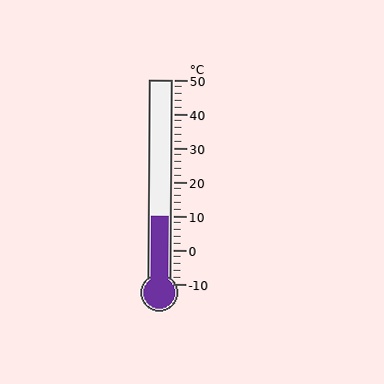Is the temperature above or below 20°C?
The temperature is below 20°C.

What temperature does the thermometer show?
The thermometer shows approximately 10°C.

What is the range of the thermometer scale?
The thermometer scale ranges from -10°C to 50°C.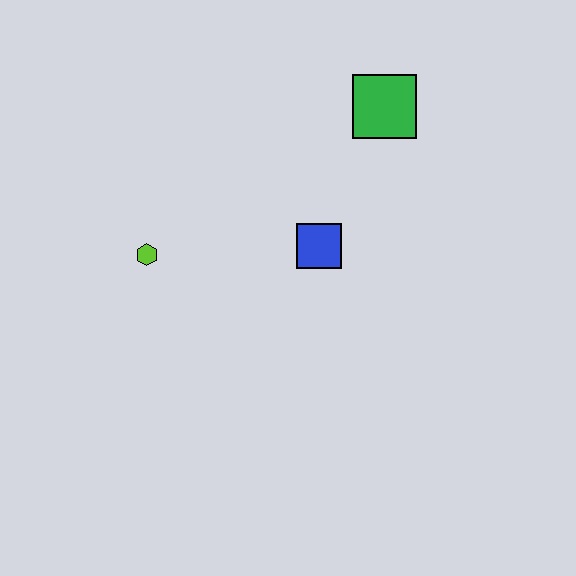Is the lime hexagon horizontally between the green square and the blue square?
No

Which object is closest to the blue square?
The green square is closest to the blue square.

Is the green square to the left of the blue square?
No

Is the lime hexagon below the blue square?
Yes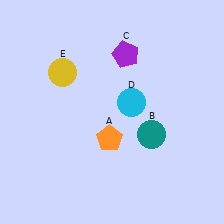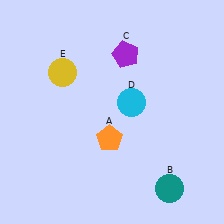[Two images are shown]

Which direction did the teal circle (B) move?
The teal circle (B) moved down.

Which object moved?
The teal circle (B) moved down.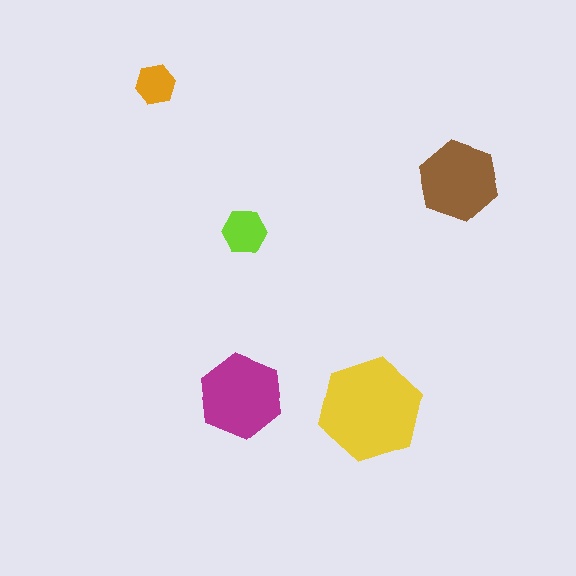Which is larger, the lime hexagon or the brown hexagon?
The brown one.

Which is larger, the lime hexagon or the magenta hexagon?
The magenta one.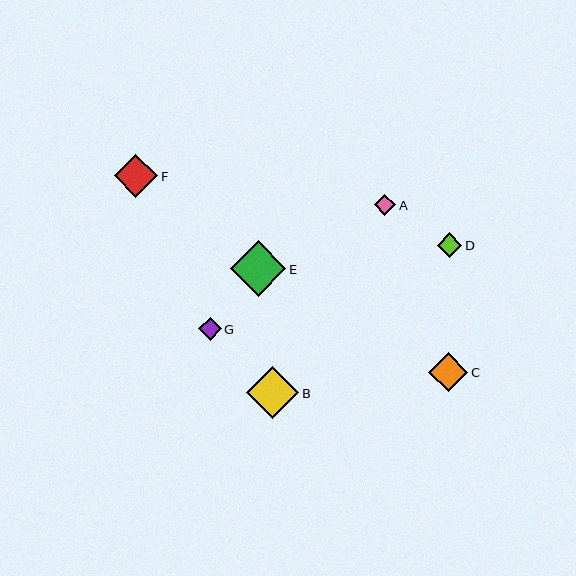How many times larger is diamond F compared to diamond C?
Diamond F is approximately 1.1 times the size of diamond C.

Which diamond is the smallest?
Diamond A is the smallest with a size of approximately 21 pixels.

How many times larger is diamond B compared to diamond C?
Diamond B is approximately 1.4 times the size of diamond C.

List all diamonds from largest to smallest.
From largest to smallest: E, B, F, C, D, G, A.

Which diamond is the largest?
Diamond E is the largest with a size of approximately 56 pixels.